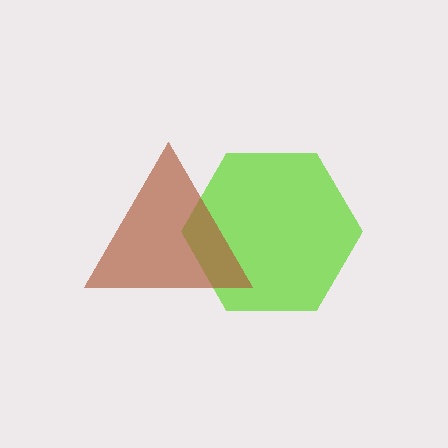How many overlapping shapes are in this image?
There are 2 overlapping shapes in the image.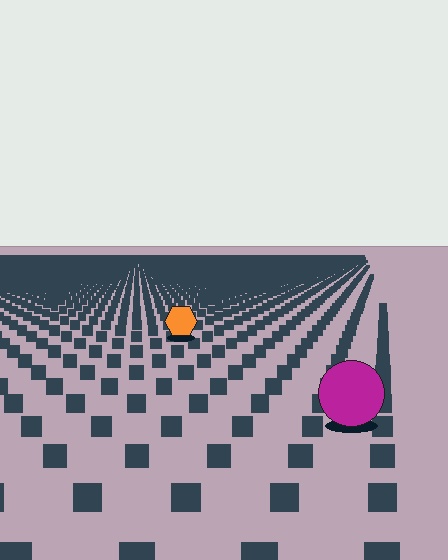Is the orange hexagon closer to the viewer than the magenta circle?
No. The magenta circle is closer — you can tell from the texture gradient: the ground texture is coarser near it.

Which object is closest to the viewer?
The magenta circle is closest. The texture marks near it are larger and more spread out.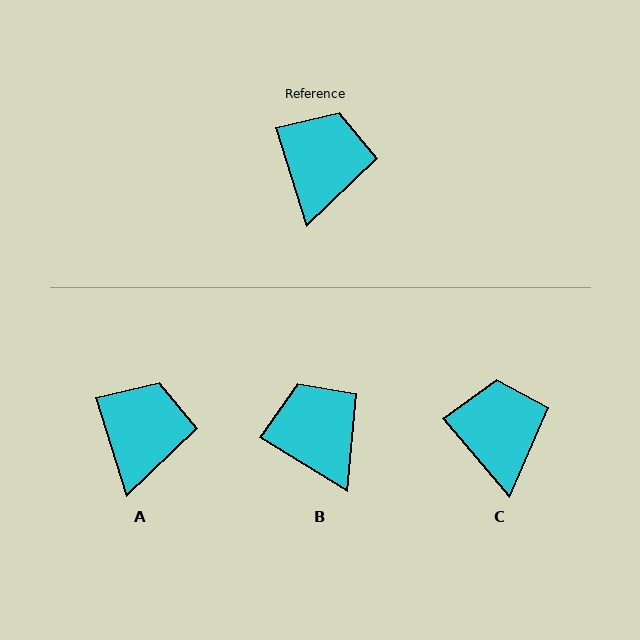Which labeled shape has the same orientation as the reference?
A.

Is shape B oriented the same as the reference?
No, it is off by about 41 degrees.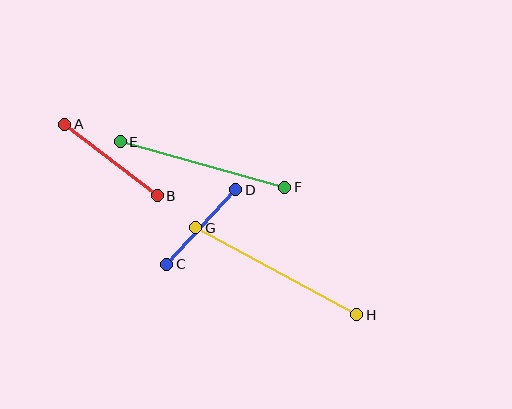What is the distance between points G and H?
The distance is approximately 183 pixels.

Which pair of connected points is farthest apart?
Points G and H are farthest apart.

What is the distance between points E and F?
The distance is approximately 170 pixels.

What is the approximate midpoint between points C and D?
The midpoint is at approximately (201, 227) pixels.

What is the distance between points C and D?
The distance is approximately 102 pixels.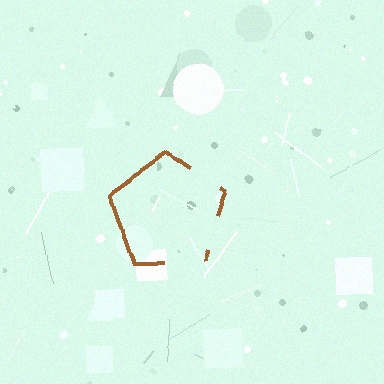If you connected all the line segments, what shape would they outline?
They would outline a pentagon.